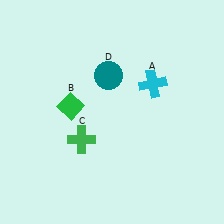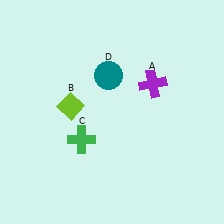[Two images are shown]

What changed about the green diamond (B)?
In Image 1, B is green. In Image 2, it changed to lime.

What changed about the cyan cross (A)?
In Image 1, A is cyan. In Image 2, it changed to purple.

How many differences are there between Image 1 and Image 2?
There are 2 differences between the two images.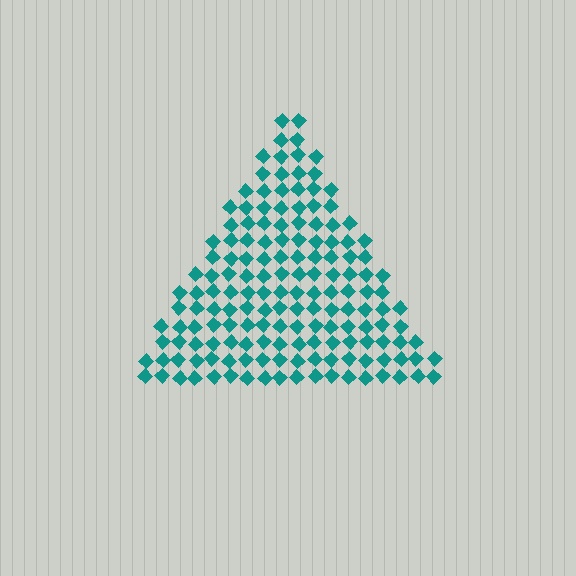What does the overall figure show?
The overall figure shows a triangle.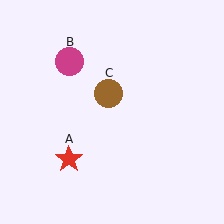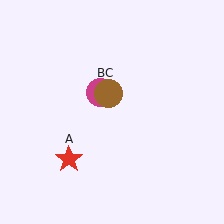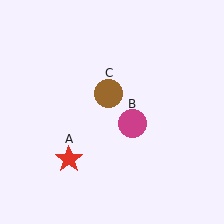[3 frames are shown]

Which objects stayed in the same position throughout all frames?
Red star (object A) and brown circle (object C) remained stationary.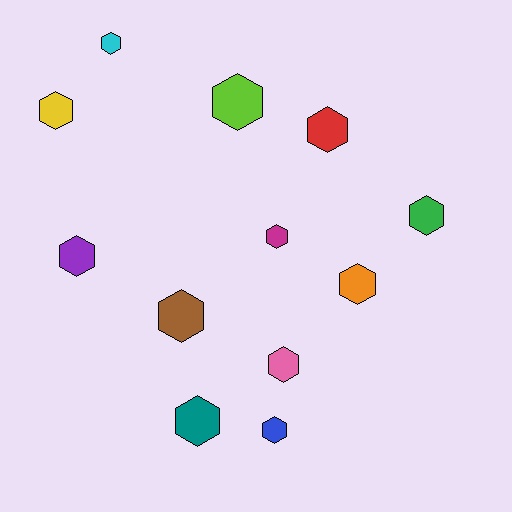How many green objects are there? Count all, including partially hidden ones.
There is 1 green object.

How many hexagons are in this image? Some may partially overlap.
There are 12 hexagons.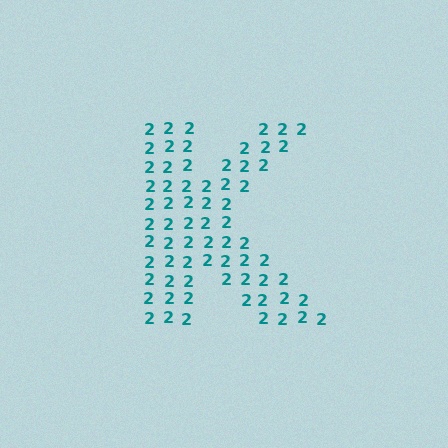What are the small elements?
The small elements are digit 2's.